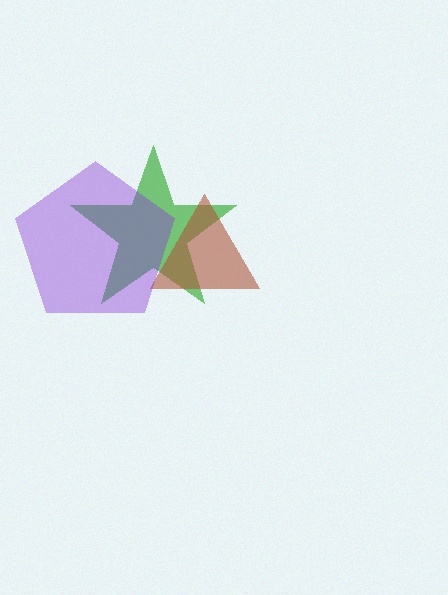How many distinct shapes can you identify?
There are 3 distinct shapes: a green star, a brown triangle, a purple pentagon.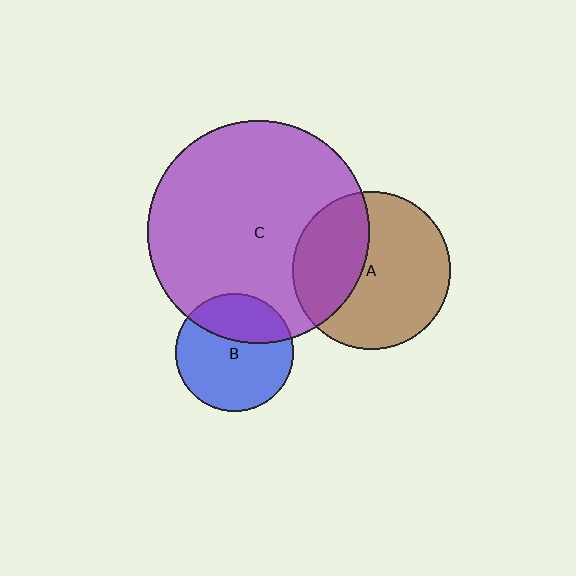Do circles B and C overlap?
Yes.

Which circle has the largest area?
Circle C (purple).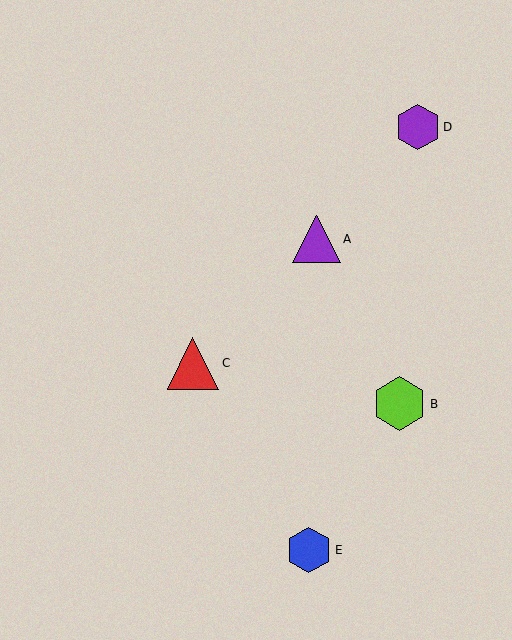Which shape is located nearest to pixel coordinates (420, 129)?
The purple hexagon (labeled D) at (418, 127) is nearest to that location.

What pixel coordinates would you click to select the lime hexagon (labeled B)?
Click at (400, 404) to select the lime hexagon B.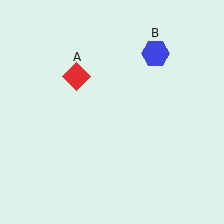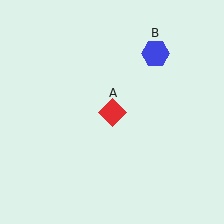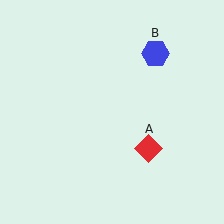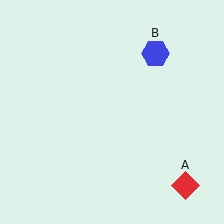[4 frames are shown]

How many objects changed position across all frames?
1 object changed position: red diamond (object A).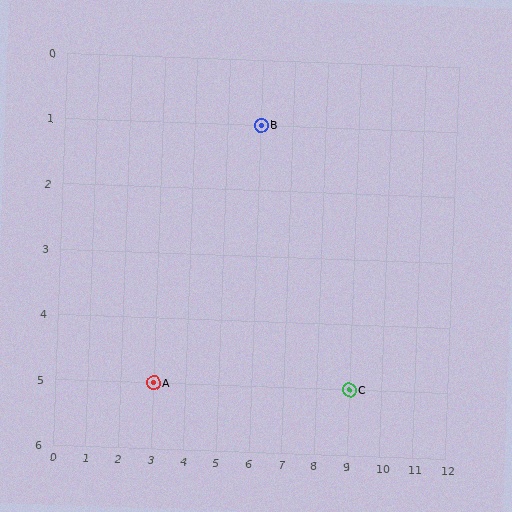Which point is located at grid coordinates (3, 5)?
Point A is at (3, 5).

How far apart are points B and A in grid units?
Points B and A are 3 columns and 4 rows apart (about 5.0 grid units diagonally).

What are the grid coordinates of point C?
Point C is at grid coordinates (9, 5).